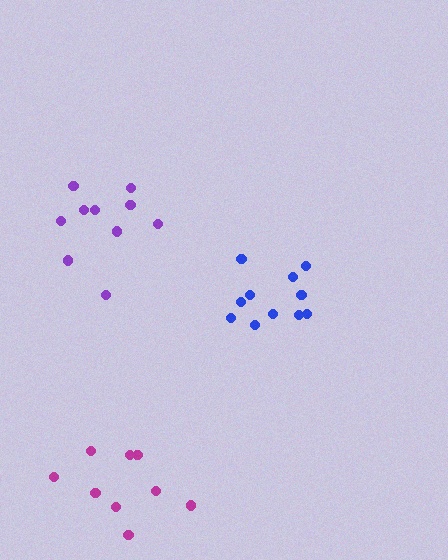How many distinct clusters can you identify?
There are 3 distinct clusters.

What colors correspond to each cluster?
The clusters are colored: magenta, blue, purple.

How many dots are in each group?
Group 1: 9 dots, Group 2: 11 dots, Group 3: 10 dots (30 total).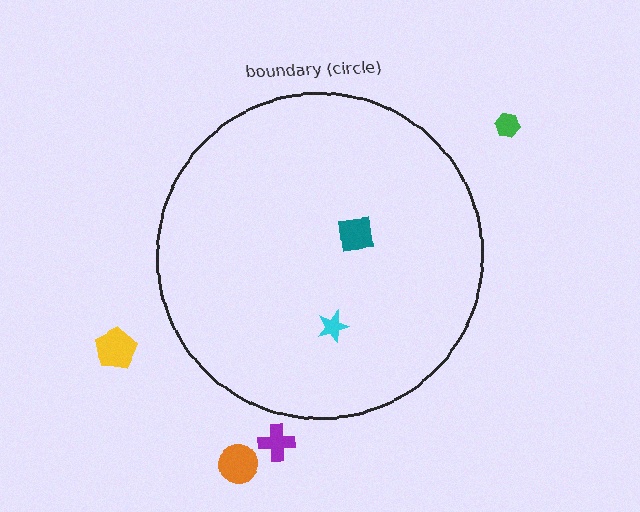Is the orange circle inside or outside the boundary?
Outside.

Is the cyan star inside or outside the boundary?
Inside.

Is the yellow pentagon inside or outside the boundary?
Outside.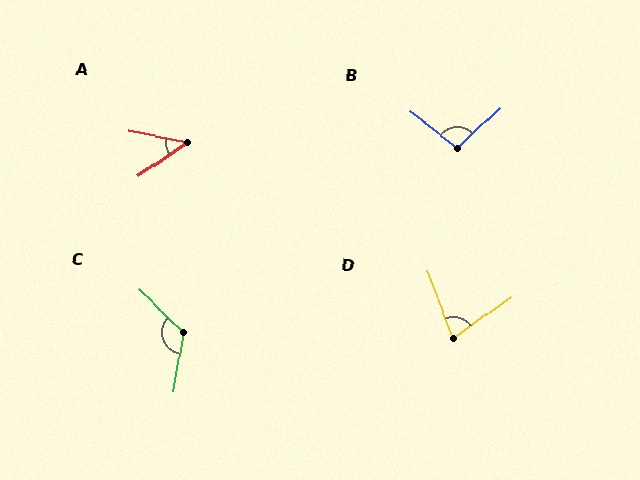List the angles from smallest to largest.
A (45°), D (75°), B (99°), C (124°).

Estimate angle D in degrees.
Approximately 75 degrees.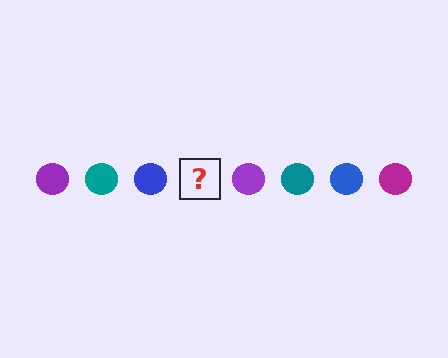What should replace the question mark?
The question mark should be replaced with a magenta circle.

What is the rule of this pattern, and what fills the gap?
The rule is that the pattern cycles through purple, teal, blue, magenta circles. The gap should be filled with a magenta circle.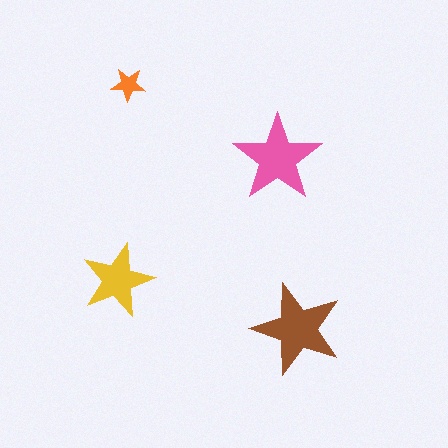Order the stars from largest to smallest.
the brown one, the pink one, the yellow one, the orange one.